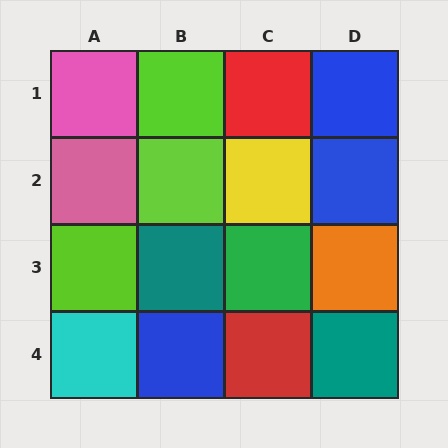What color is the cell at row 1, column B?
Lime.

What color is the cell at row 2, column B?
Lime.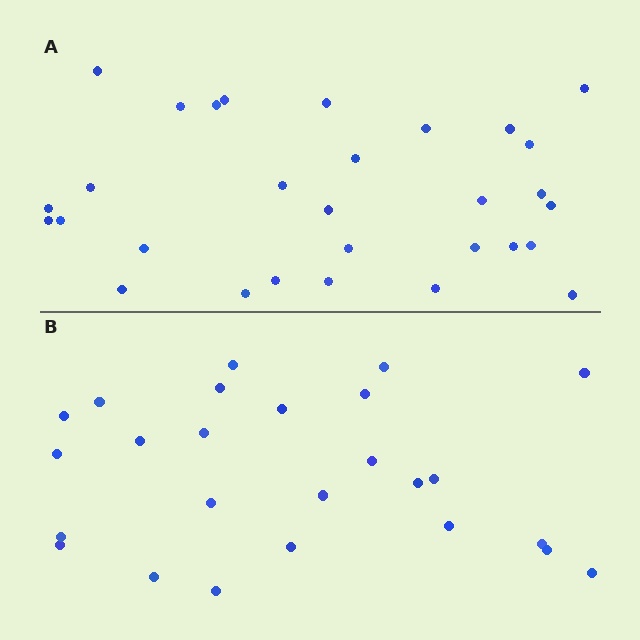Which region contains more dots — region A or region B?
Region A (the top region) has more dots.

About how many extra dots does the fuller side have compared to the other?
Region A has about 5 more dots than region B.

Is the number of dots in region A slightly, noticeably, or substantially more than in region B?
Region A has only slightly more — the two regions are fairly close. The ratio is roughly 1.2 to 1.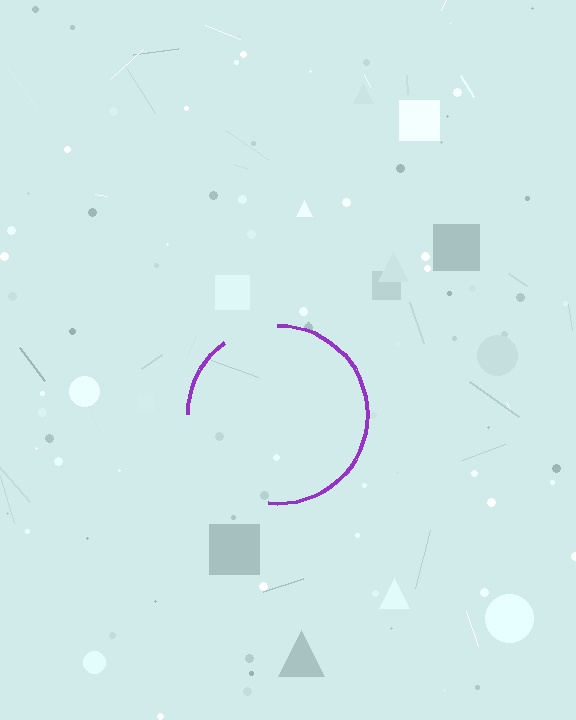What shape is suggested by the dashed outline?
The dashed outline suggests a circle.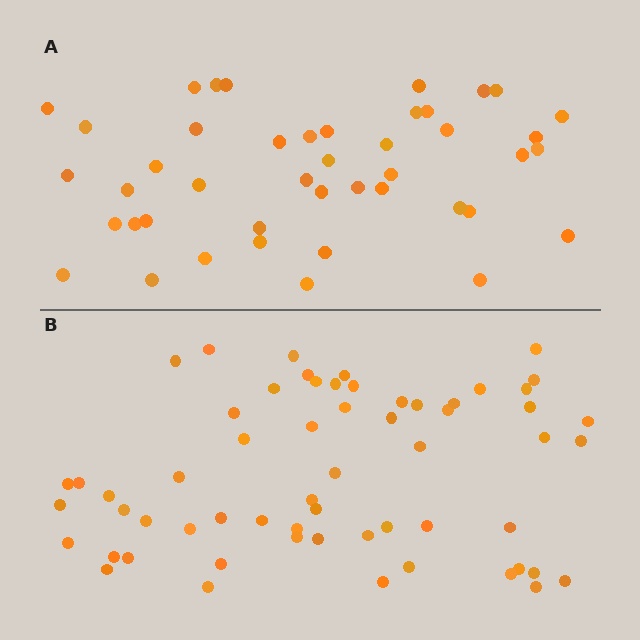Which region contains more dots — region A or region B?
Region B (the bottom region) has more dots.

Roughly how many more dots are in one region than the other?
Region B has approximately 15 more dots than region A.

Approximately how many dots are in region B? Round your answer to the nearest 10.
About 60 dots.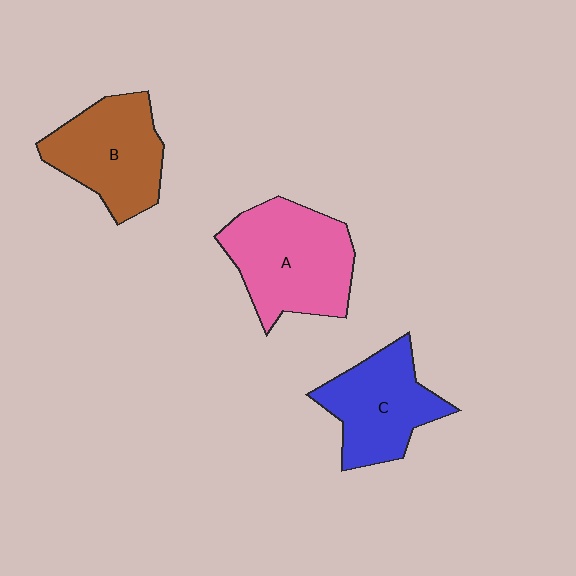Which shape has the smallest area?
Shape C (blue).